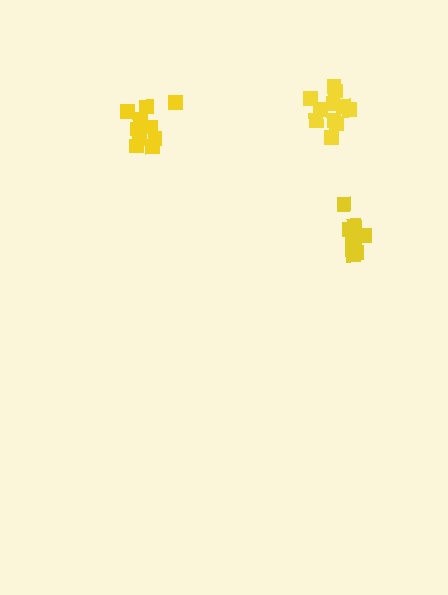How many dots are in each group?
Group 1: 11 dots, Group 2: 11 dots, Group 3: 10 dots (32 total).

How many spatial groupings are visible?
There are 3 spatial groupings.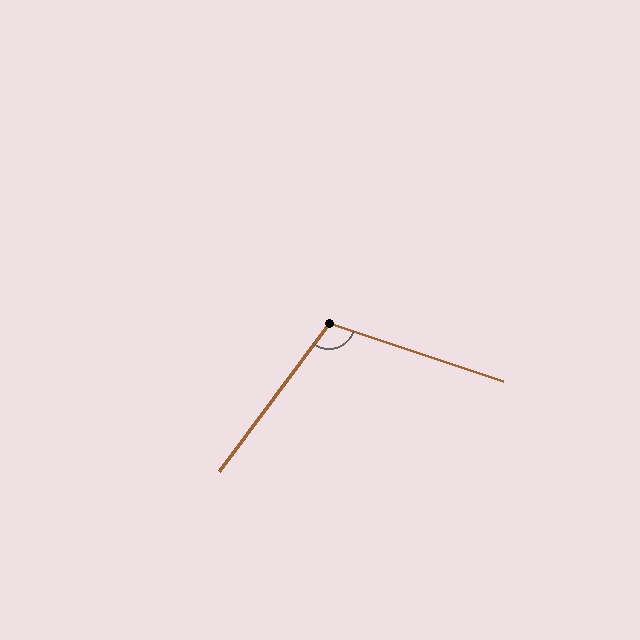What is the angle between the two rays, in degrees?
Approximately 108 degrees.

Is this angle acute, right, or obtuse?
It is obtuse.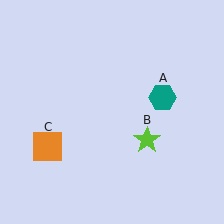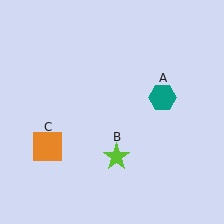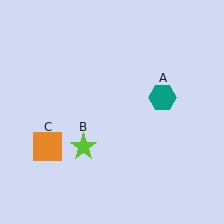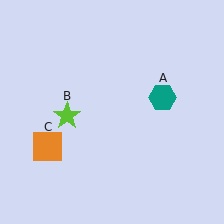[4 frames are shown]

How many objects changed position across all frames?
1 object changed position: lime star (object B).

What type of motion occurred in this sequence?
The lime star (object B) rotated clockwise around the center of the scene.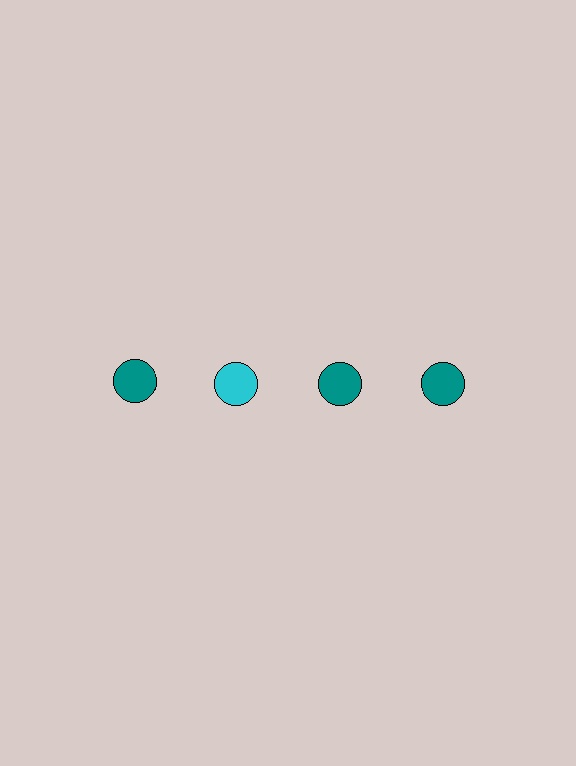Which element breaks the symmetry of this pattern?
The cyan circle in the top row, second from left column breaks the symmetry. All other shapes are teal circles.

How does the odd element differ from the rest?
It has a different color: cyan instead of teal.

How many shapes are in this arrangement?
There are 4 shapes arranged in a grid pattern.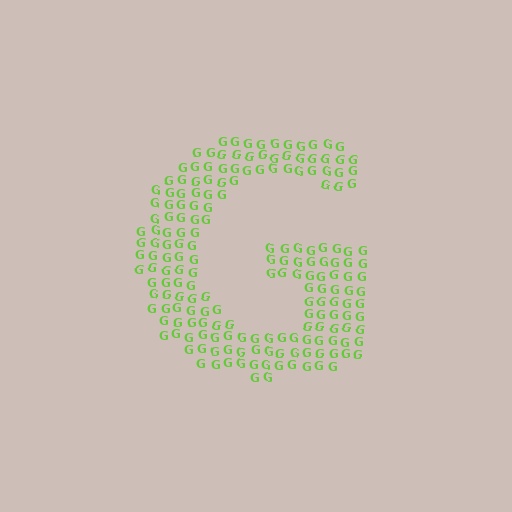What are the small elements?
The small elements are letter G's.